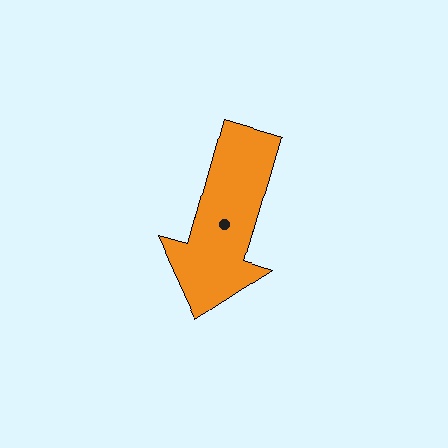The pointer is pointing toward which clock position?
Roughly 7 o'clock.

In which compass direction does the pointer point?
South.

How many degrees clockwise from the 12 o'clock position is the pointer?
Approximately 196 degrees.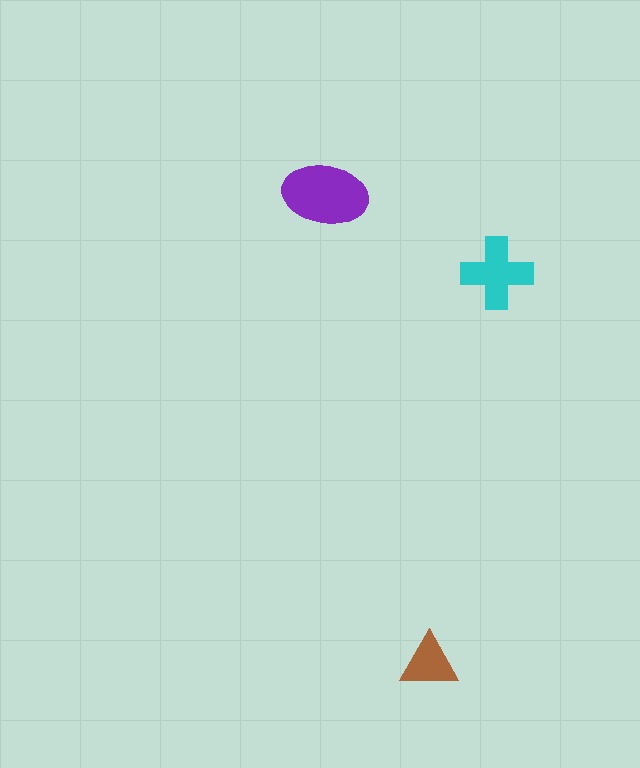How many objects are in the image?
There are 3 objects in the image.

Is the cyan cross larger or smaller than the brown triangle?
Larger.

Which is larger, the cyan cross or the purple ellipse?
The purple ellipse.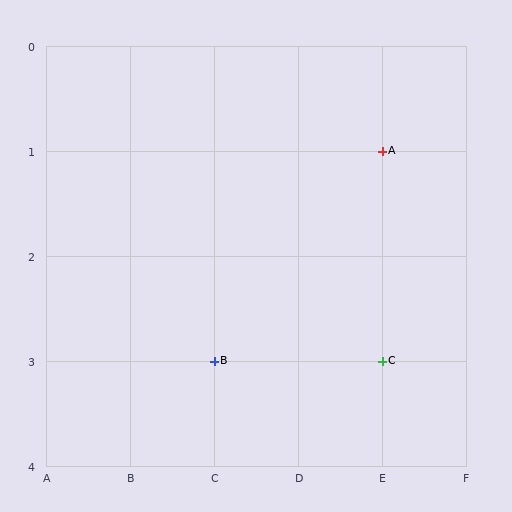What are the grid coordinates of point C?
Point C is at grid coordinates (E, 3).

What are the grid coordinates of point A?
Point A is at grid coordinates (E, 1).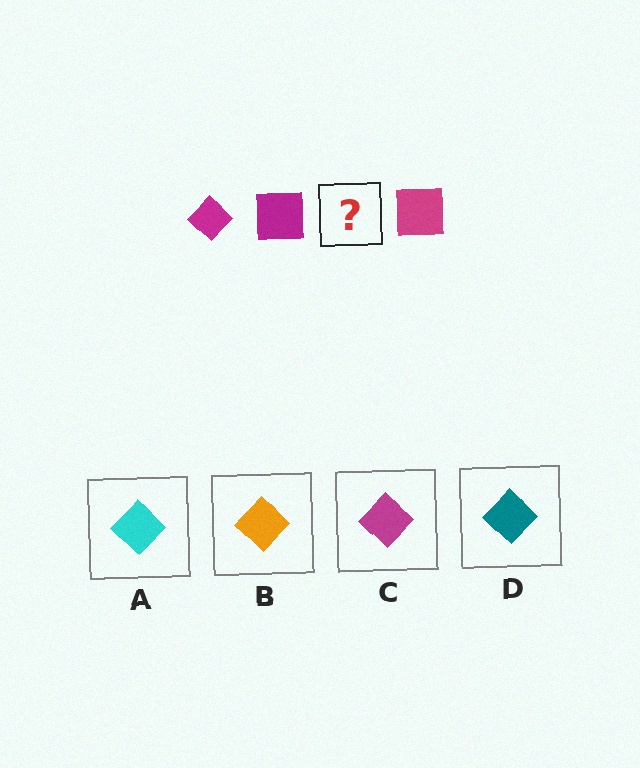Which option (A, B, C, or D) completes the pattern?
C.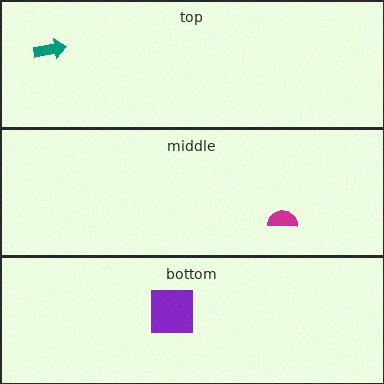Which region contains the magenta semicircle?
The middle region.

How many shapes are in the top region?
1.